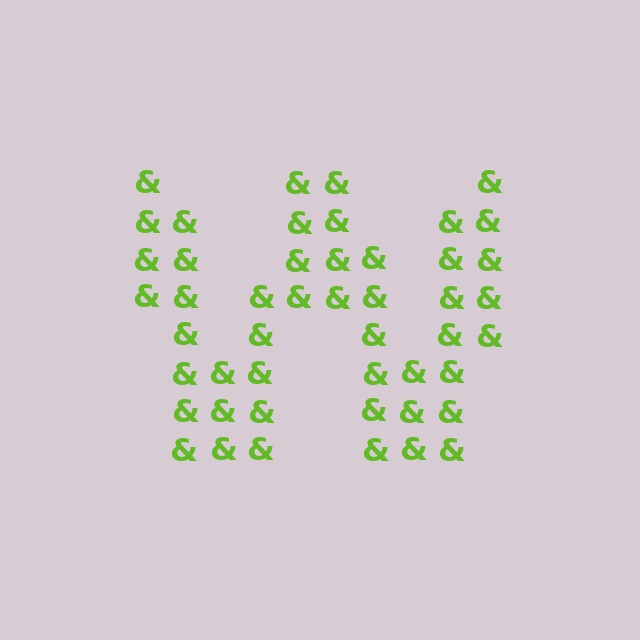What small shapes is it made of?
It is made of small ampersands.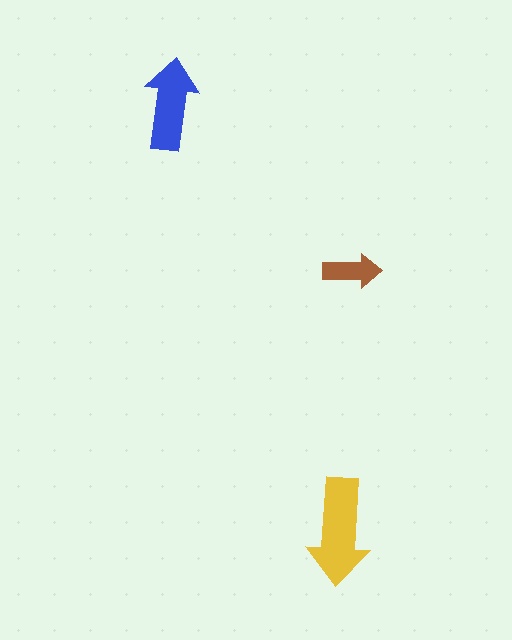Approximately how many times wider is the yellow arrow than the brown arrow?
About 2 times wider.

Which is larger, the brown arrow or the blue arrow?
The blue one.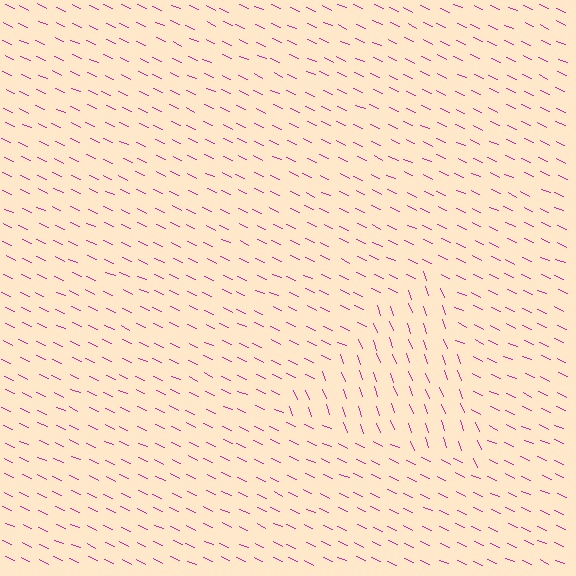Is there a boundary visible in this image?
Yes, there is a texture boundary formed by a change in line orientation.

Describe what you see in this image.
The image is filled with small magenta line segments. A triangle region in the image has lines oriented differently from the surrounding lines, creating a visible texture boundary.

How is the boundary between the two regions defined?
The boundary is defined purely by a change in line orientation (approximately 45 degrees difference). All lines are the same color and thickness.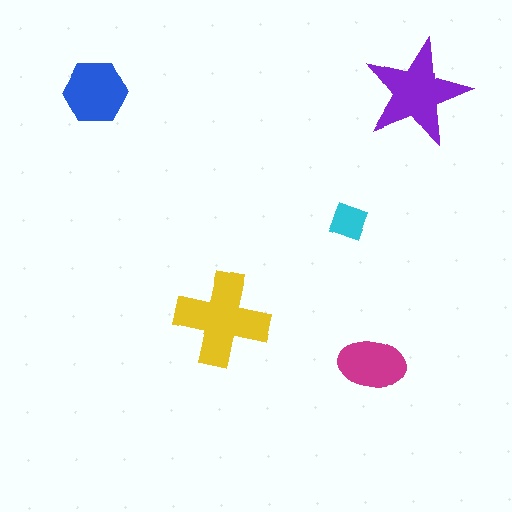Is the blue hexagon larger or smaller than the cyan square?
Larger.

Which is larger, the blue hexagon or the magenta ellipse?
The blue hexagon.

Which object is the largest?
The yellow cross.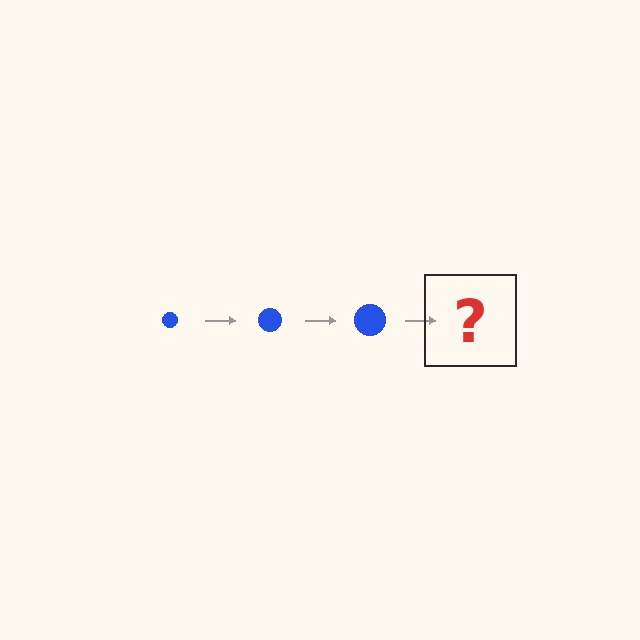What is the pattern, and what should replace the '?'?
The pattern is that the circle gets progressively larger each step. The '?' should be a blue circle, larger than the previous one.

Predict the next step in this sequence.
The next step is a blue circle, larger than the previous one.